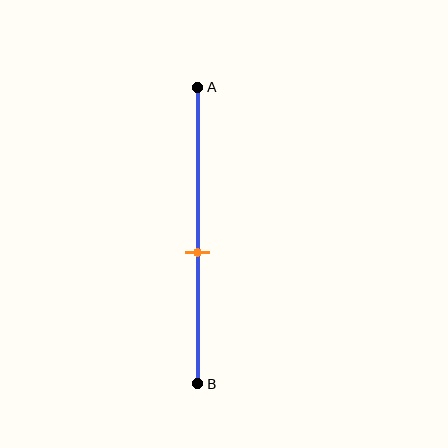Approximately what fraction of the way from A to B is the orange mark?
The orange mark is approximately 55% of the way from A to B.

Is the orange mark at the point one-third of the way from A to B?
No, the mark is at about 55% from A, not at the 33% one-third point.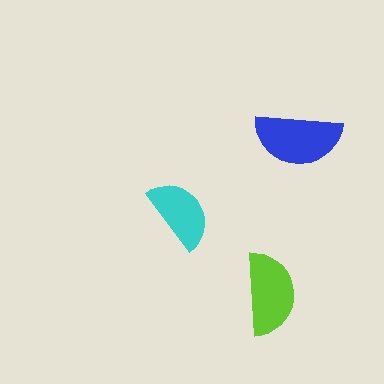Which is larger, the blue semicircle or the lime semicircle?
The blue one.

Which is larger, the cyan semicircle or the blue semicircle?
The blue one.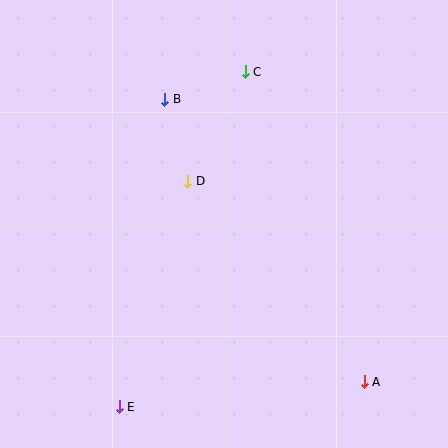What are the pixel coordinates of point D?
Point D is at (188, 181).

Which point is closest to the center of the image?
Point D at (188, 181) is closest to the center.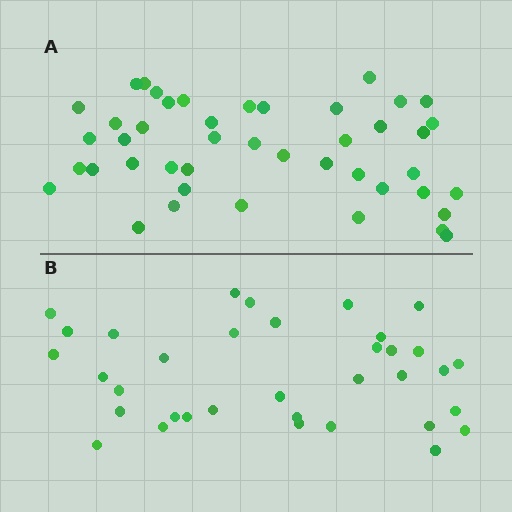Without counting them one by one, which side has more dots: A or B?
Region A (the top region) has more dots.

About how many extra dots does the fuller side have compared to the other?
Region A has roughly 8 or so more dots than region B.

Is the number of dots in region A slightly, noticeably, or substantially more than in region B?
Region A has noticeably more, but not dramatically so. The ratio is roughly 1.3 to 1.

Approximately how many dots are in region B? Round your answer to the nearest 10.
About 40 dots. (The exact count is 35, which rounds to 40.)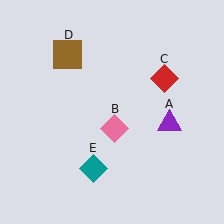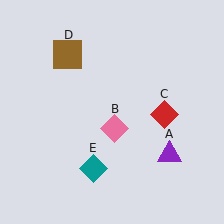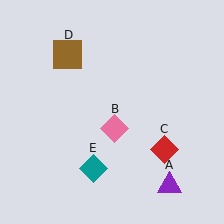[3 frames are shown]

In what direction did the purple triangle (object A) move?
The purple triangle (object A) moved down.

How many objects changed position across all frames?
2 objects changed position: purple triangle (object A), red diamond (object C).